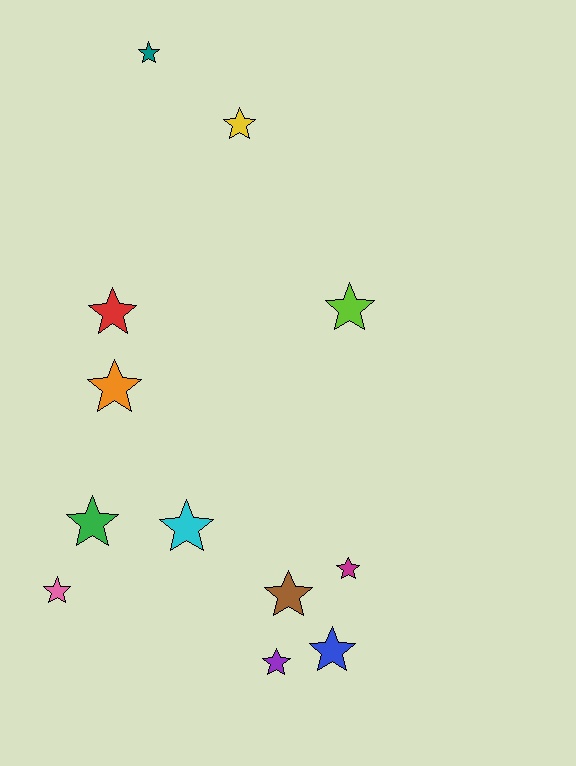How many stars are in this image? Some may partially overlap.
There are 12 stars.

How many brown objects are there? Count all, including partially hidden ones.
There is 1 brown object.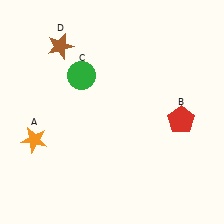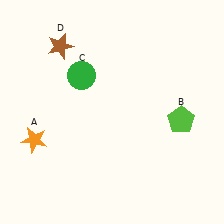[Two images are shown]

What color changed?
The pentagon (B) changed from red in Image 1 to lime in Image 2.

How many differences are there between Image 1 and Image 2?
There is 1 difference between the two images.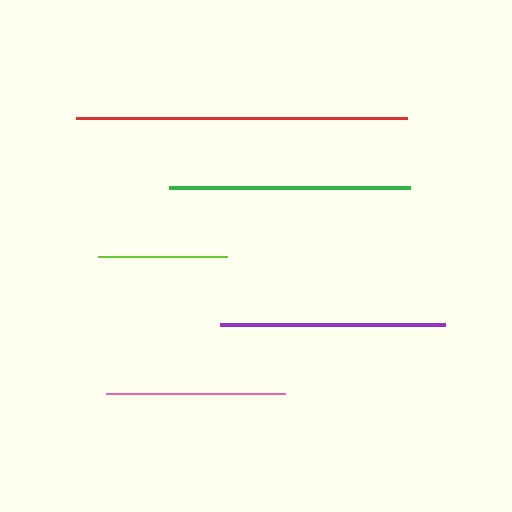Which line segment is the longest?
The red line is the longest at approximately 332 pixels.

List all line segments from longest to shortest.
From longest to shortest: red, green, purple, pink, lime.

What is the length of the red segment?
The red segment is approximately 332 pixels long.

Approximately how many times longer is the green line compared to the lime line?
The green line is approximately 1.9 times the length of the lime line.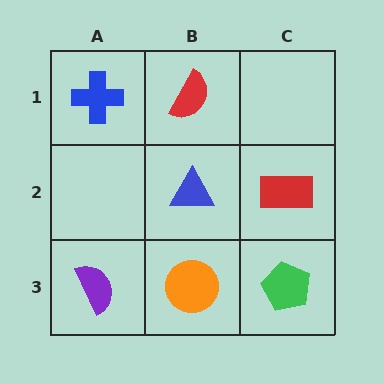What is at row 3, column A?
A purple semicircle.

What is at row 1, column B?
A red semicircle.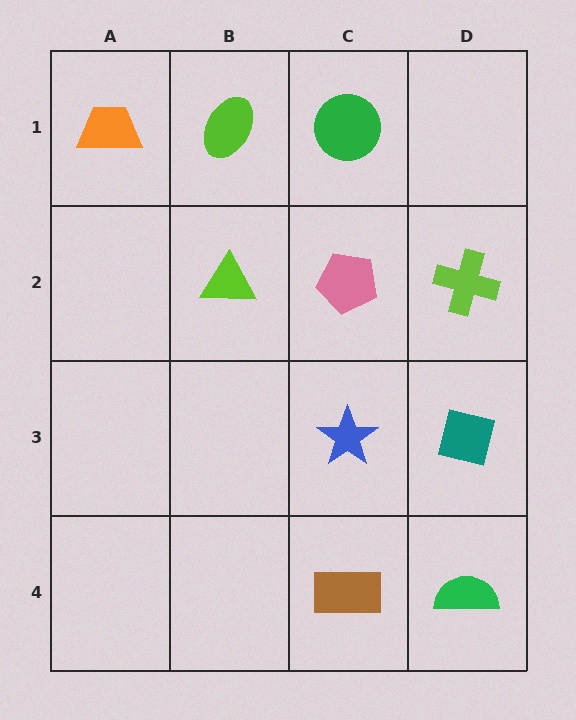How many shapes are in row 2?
3 shapes.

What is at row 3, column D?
A teal square.